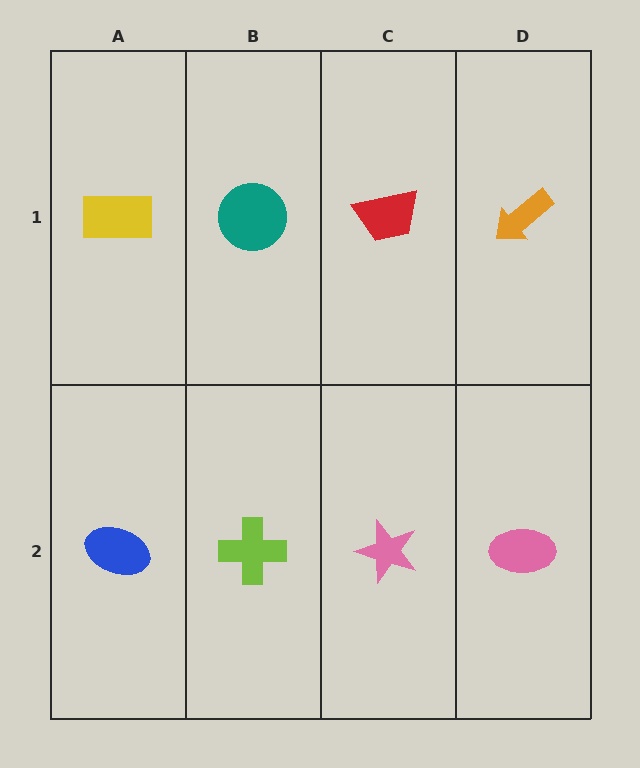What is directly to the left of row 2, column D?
A pink star.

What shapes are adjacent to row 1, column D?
A pink ellipse (row 2, column D), a red trapezoid (row 1, column C).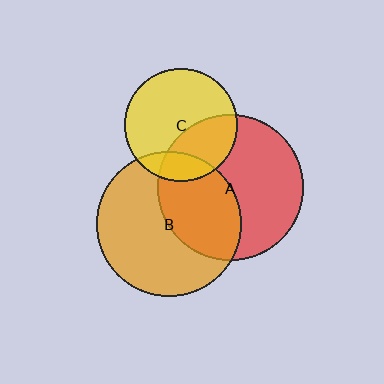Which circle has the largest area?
Circle A (red).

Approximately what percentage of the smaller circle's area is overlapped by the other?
Approximately 15%.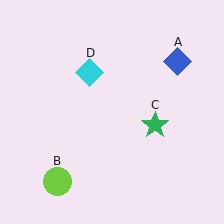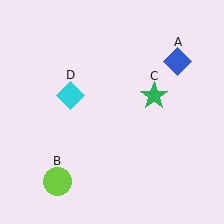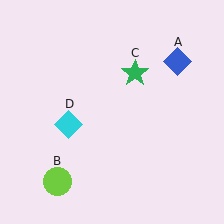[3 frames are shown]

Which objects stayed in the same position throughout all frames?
Blue diamond (object A) and lime circle (object B) remained stationary.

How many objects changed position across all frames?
2 objects changed position: green star (object C), cyan diamond (object D).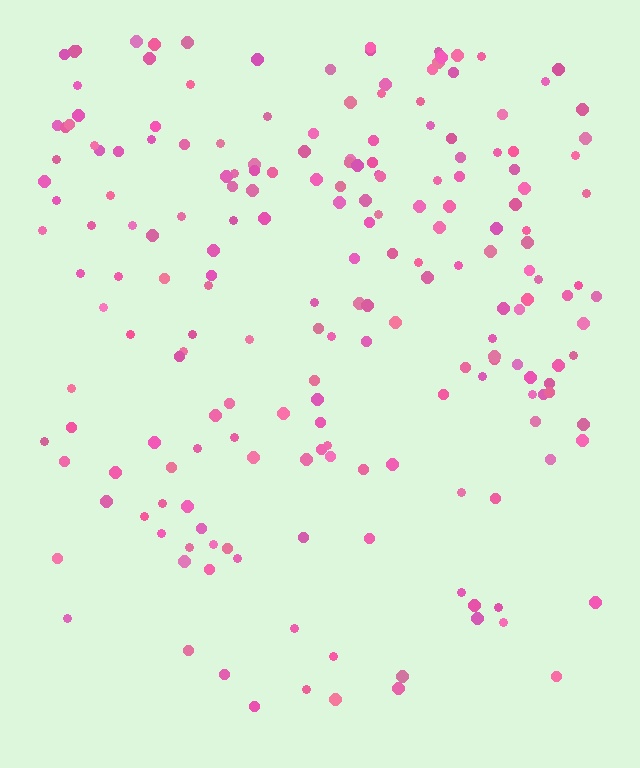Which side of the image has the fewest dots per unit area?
The bottom.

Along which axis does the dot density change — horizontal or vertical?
Vertical.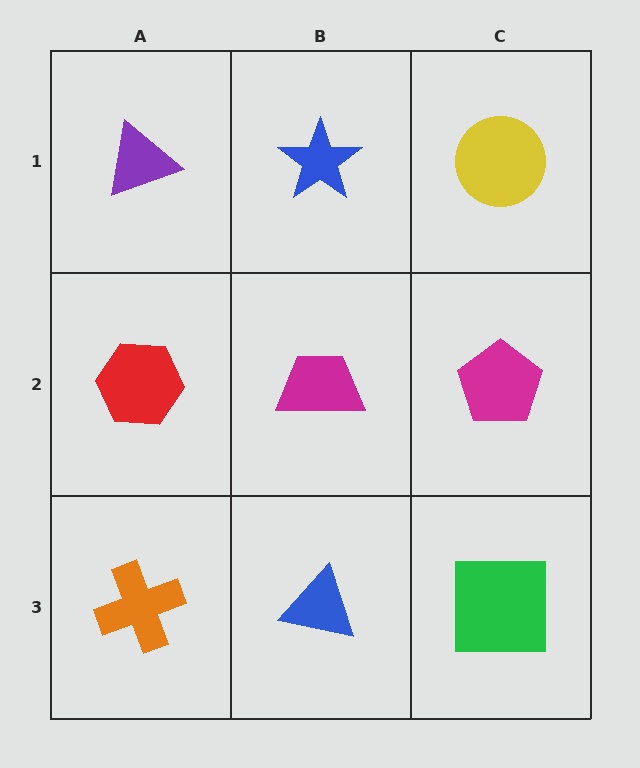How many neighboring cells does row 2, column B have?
4.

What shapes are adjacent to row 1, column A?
A red hexagon (row 2, column A), a blue star (row 1, column B).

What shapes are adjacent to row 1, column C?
A magenta pentagon (row 2, column C), a blue star (row 1, column B).